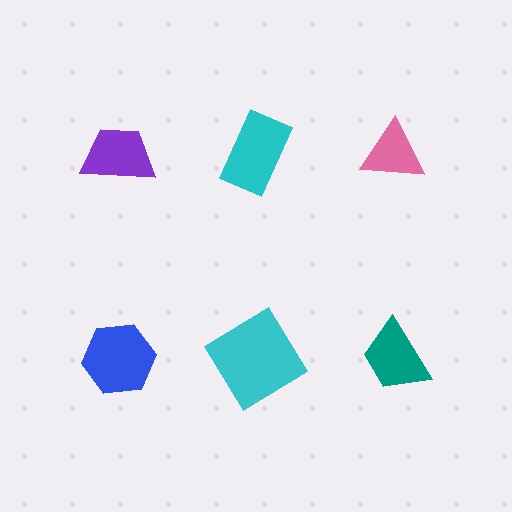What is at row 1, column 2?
A cyan rectangle.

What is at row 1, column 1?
A purple trapezoid.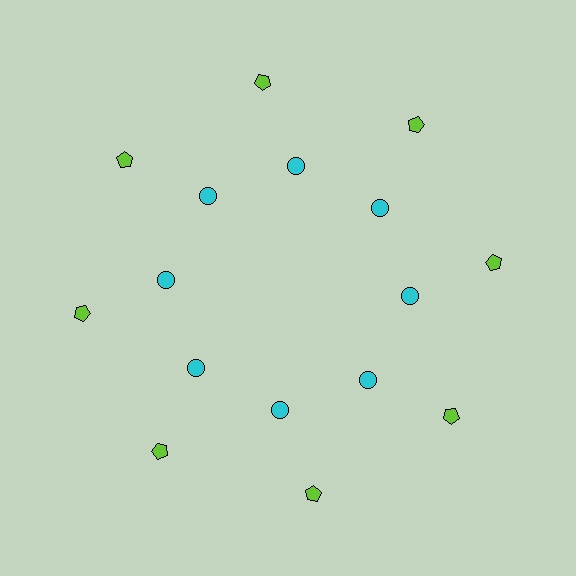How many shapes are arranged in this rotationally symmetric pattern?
There are 16 shapes, arranged in 8 groups of 2.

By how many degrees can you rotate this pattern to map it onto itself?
The pattern maps onto itself every 45 degrees of rotation.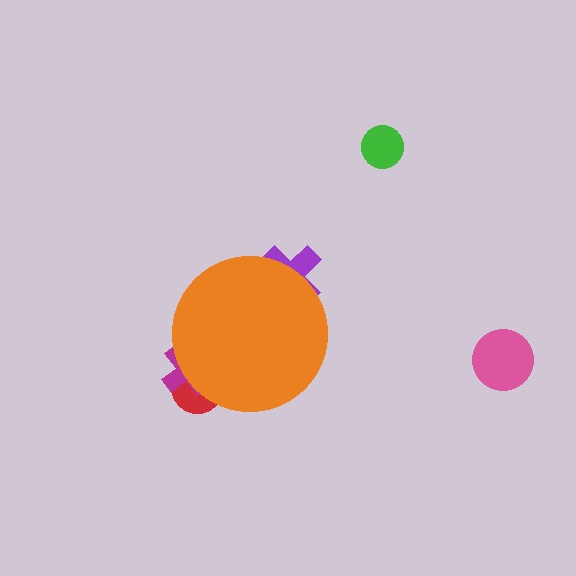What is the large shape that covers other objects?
An orange circle.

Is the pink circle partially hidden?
No, the pink circle is fully visible.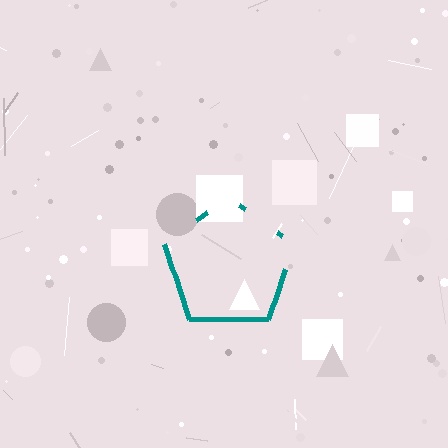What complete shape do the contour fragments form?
The contour fragments form a pentagon.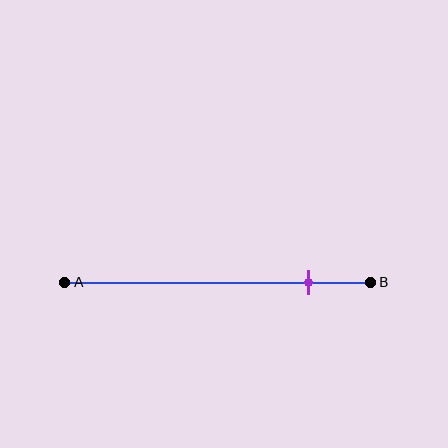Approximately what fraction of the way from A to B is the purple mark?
The purple mark is approximately 80% of the way from A to B.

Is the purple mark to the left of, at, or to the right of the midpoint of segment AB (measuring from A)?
The purple mark is to the right of the midpoint of segment AB.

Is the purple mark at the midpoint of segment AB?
No, the mark is at about 80% from A, not at the 50% midpoint.